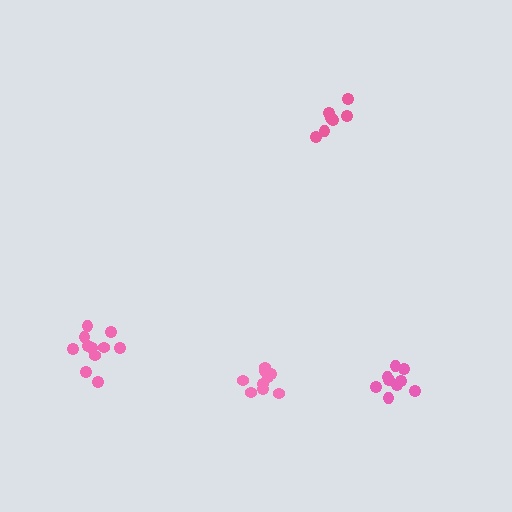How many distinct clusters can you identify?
There are 4 distinct clusters.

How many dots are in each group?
Group 1: 8 dots, Group 2: 9 dots, Group 3: 11 dots, Group 4: 9 dots (37 total).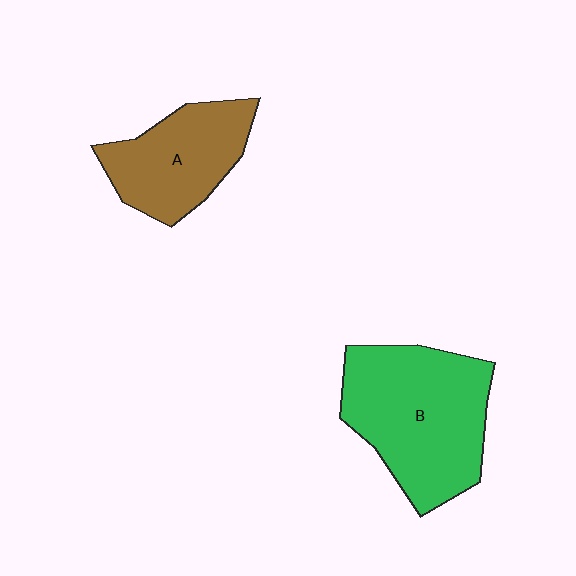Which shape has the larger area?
Shape B (green).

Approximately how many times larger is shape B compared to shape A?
Approximately 1.5 times.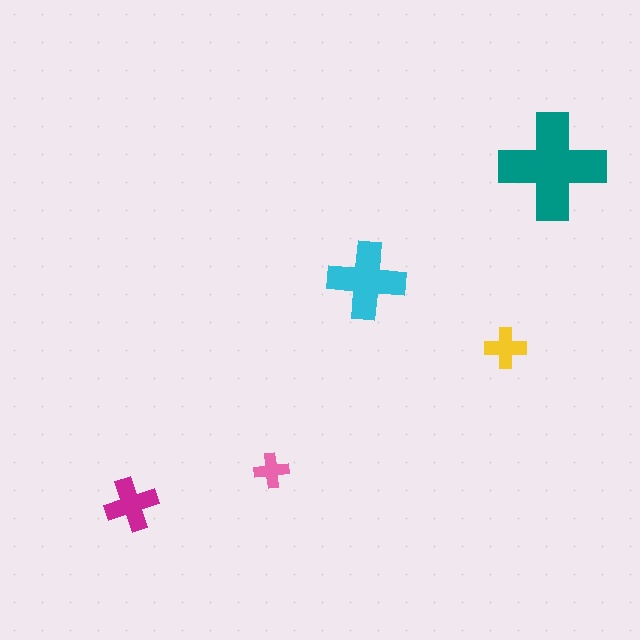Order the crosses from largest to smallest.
the teal one, the cyan one, the magenta one, the yellow one, the pink one.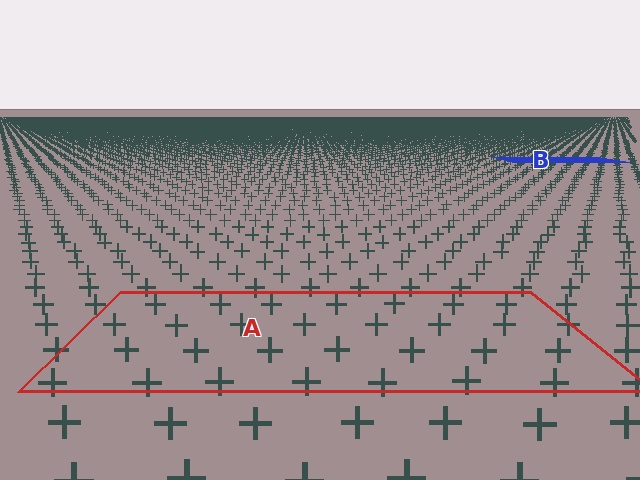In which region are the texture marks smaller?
The texture marks are smaller in region B, because it is farther away.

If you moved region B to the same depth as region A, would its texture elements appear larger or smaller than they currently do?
They would appear larger. At a closer depth, the same texture elements are projected at a bigger on-screen size.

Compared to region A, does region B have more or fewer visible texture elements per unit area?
Region B has more texture elements per unit area — they are packed more densely because it is farther away.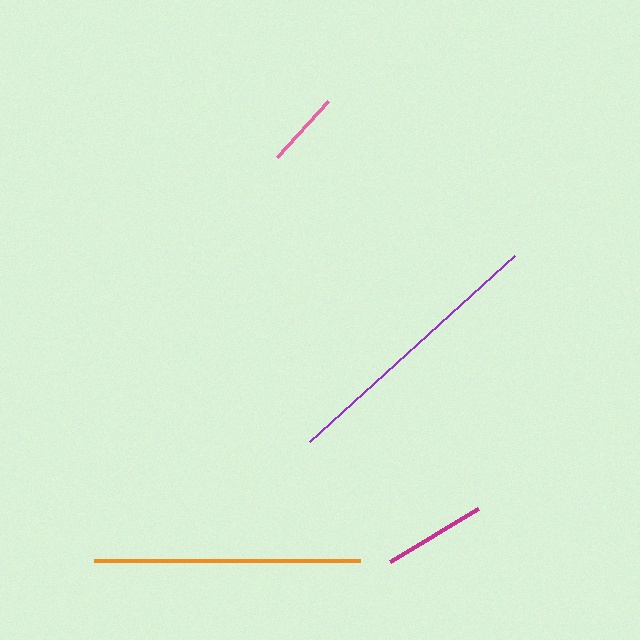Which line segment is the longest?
The purple line is the longest at approximately 278 pixels.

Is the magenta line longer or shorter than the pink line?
The magenta line is longer than the pink line.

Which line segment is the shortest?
The pink line is the shortest at approximately 76 pixels.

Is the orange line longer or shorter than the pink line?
The orange line is longer than the pink line.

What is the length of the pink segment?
The pink segment is approximately 76 pixels long.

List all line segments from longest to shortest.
From longest to shortest: purple, orange, magenta, pink.